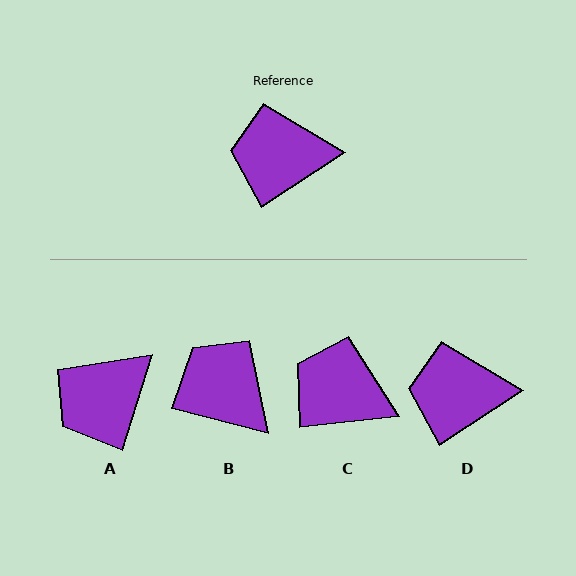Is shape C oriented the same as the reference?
No, it is off by about 27 degrees.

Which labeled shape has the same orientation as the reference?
D.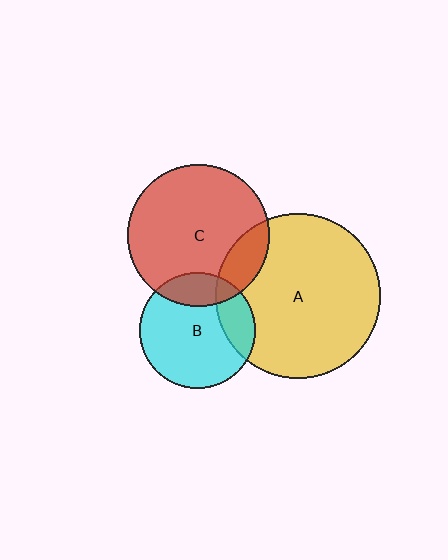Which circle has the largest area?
Circle A (yellow).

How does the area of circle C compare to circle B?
Approximately 1.5 times.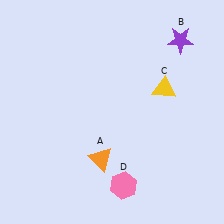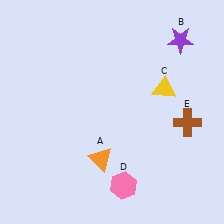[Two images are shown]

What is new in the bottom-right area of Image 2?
A brown cross (E) was added in the bottom-right area of Image 2.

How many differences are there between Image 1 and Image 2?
There is 1 difference between the two images.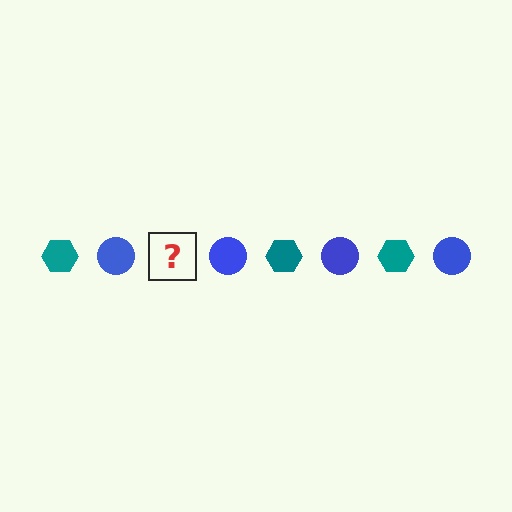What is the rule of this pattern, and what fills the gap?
The rule is that the pattern alternates between teal hexagon and blue circle. The gap should be filled with a teal hexagon.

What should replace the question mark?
The question mark should be replaced with a teal hexagon.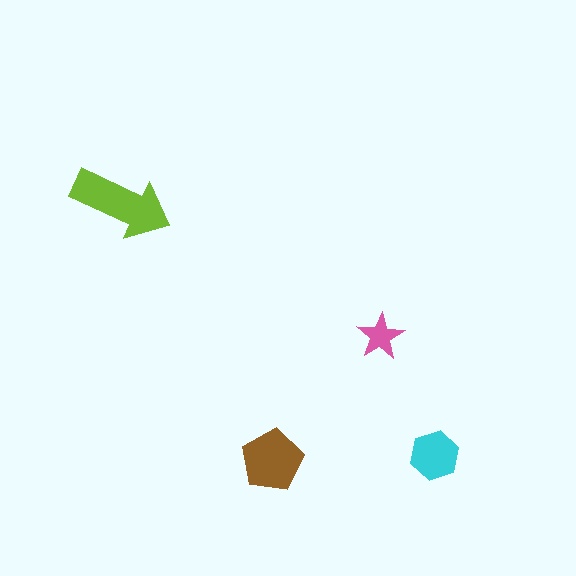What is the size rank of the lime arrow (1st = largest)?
1st.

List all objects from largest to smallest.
The lime arrow, the brown pentagon, the cyan hexagon, the pink star.